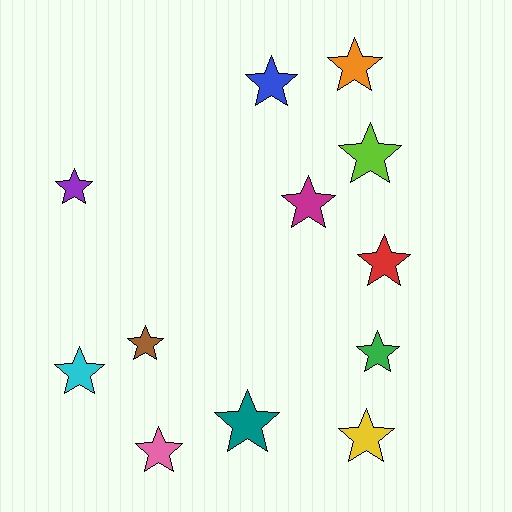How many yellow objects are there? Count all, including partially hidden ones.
There is 1 yellow object.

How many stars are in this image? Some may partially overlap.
There are 12 stars.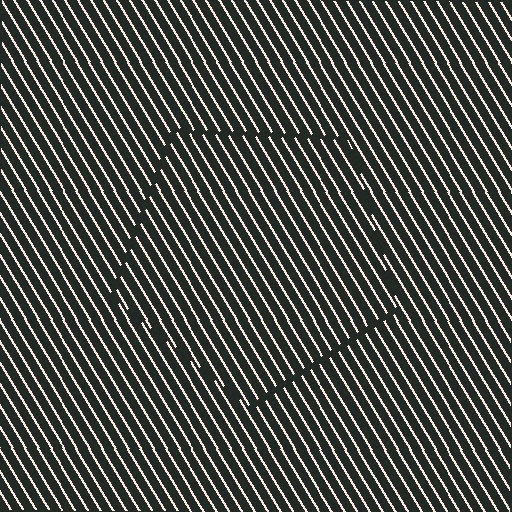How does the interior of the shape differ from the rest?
The interior of the shape contains the same grating, shifted by half a period — the contour is defined by the phase discontinuity where line-ends from the inner and outer gratings abut.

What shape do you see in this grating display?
An illusory pentagon. The interior of the shape contains the same grating, shifted by half a period — the contour is defined by the phase discontinuity where line-ends from the inner and outer gratings abut.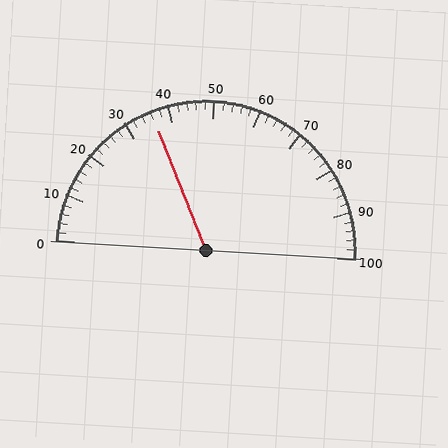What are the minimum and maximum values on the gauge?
The gauge ranges from 0 to 100.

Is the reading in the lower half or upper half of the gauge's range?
The reading is in the lower half of the range (0 to 100).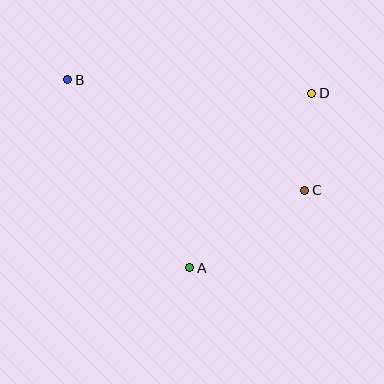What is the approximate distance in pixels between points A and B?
The distance between A and B is approximately 224 pixels.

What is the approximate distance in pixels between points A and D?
The distance between A and D is approximately 213 pixels.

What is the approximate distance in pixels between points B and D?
The distance between B and D is approximately 244 pixels.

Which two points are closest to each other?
Points C and D are closest to each other.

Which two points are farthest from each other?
Points B and C are farthest from each other.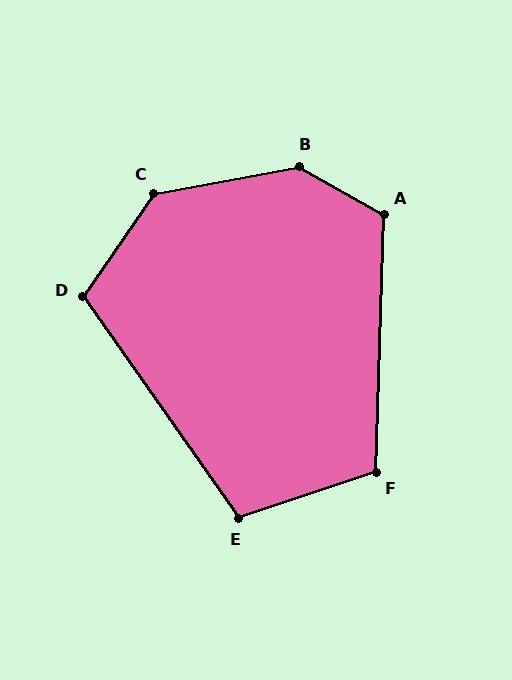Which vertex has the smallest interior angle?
E, at approximately 107 degrees.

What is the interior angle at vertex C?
Approximately 135 degrees (obtuse).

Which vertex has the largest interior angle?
B, at approximately 140 degrees.